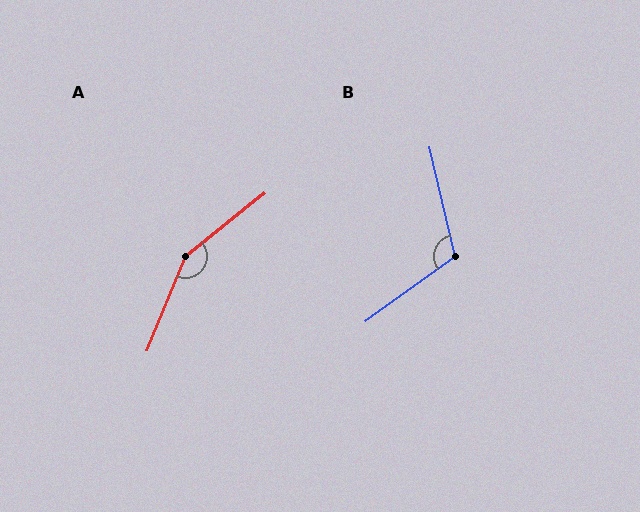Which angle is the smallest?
B, at approximately 113 degrees.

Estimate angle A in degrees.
Approximately 151 degrees.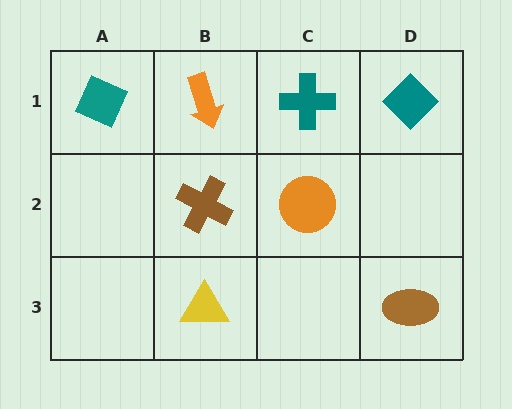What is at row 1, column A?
A teal diamond.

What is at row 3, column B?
A yellow triangle.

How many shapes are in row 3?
2 shapes.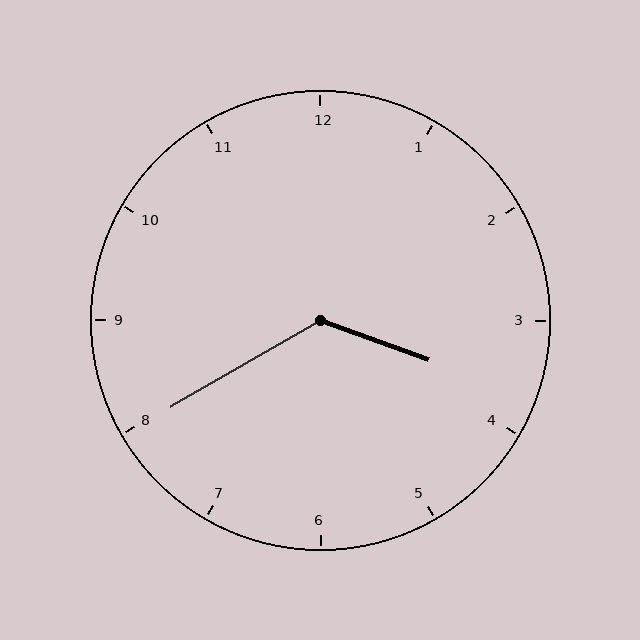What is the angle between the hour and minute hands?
Approximately 130 degrees.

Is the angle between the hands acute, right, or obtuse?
It is obtuse.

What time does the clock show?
3:40.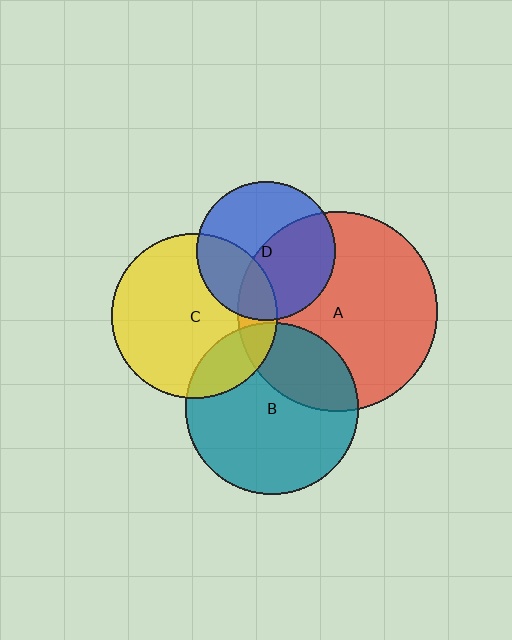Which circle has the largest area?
Circle A (red).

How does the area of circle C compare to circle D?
Approximately 1.4 times.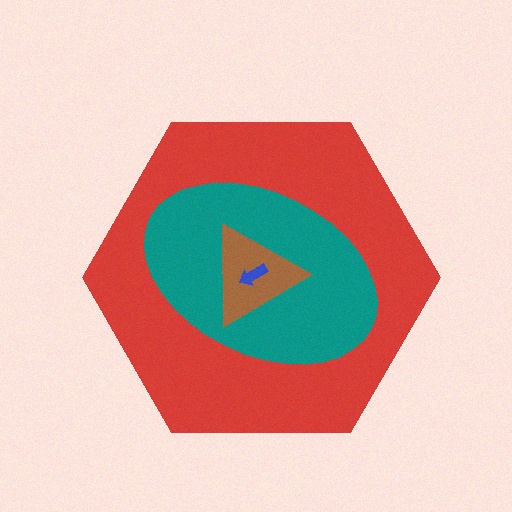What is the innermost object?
The blue arrow.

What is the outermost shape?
The red hexagon.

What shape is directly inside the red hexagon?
The teal ellipse.